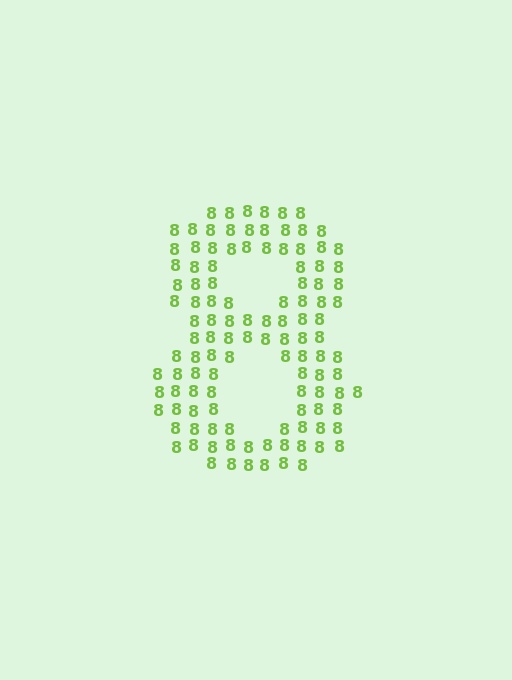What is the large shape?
The large shape is the digit 8.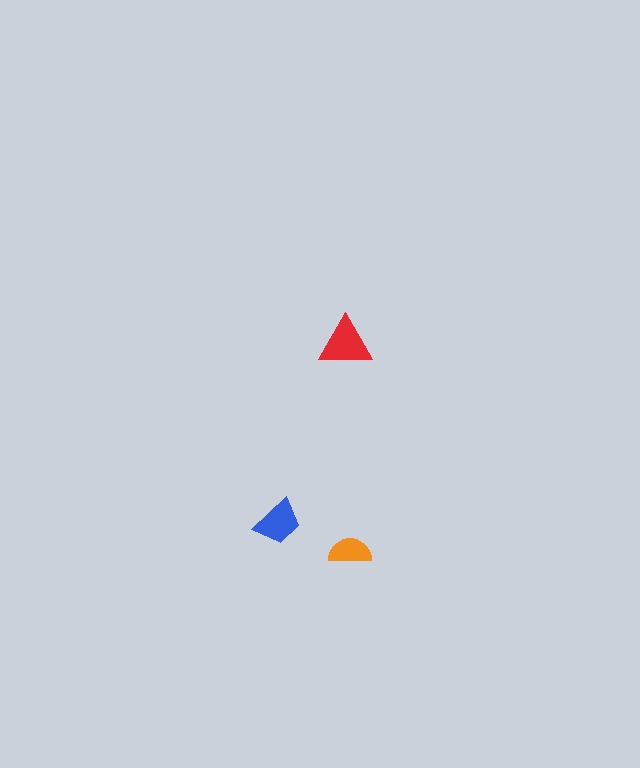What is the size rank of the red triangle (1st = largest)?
1st.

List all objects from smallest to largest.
The orange semicircle, the blue trapezoid, the red triangle.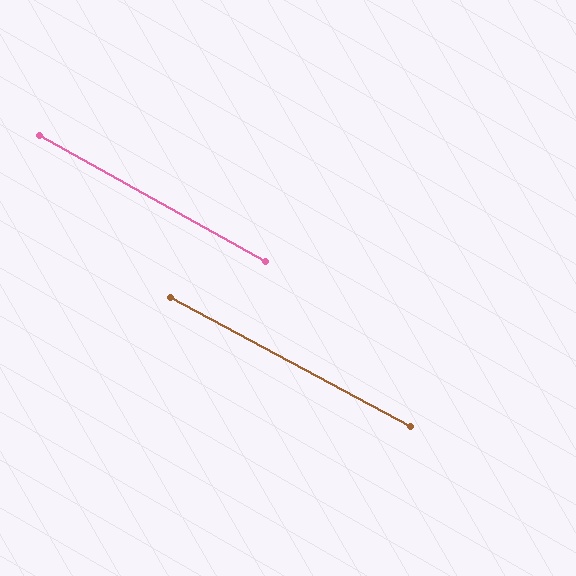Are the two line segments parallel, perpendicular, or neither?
Parallel — their directions differ by only 0.8°.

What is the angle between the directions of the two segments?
Approximately 1 degree.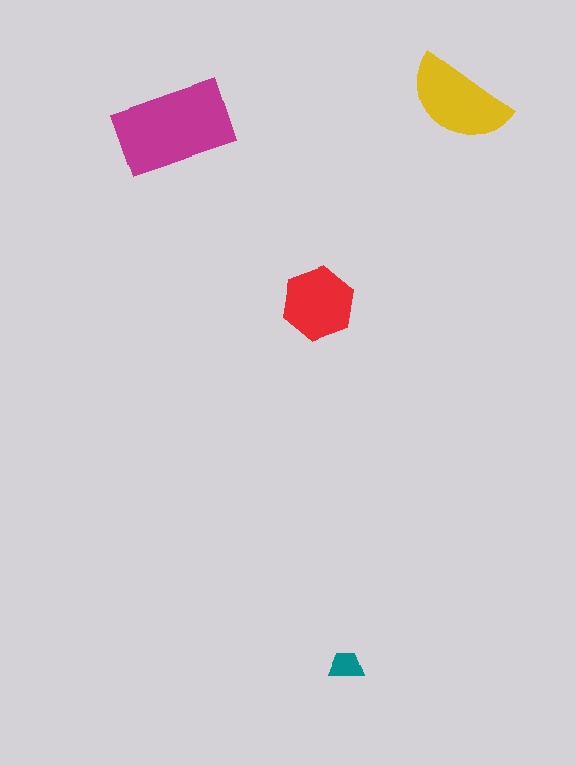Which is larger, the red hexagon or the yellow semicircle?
The yellow semicircle.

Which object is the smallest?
The teal trapezoid.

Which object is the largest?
The magenta rectangle.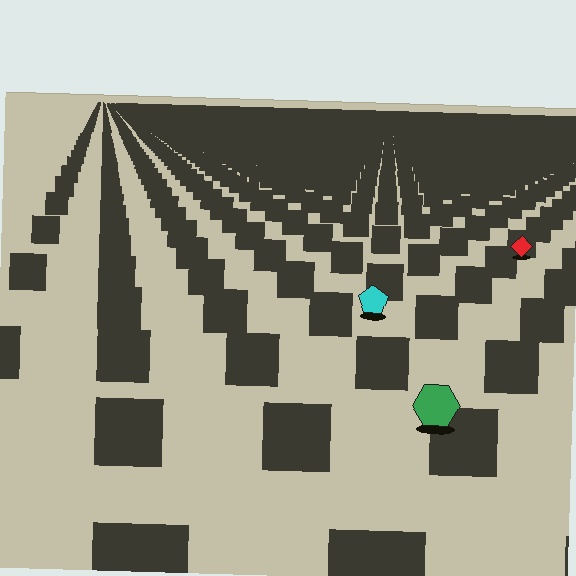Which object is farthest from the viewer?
The red diamond is farthest from the viewer. It appears smaller and the ground texture around it is denser.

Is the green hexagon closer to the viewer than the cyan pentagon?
Yes. The green hexagon is closer — you can tell from the texture gradient: the ground texture is coarser near it.